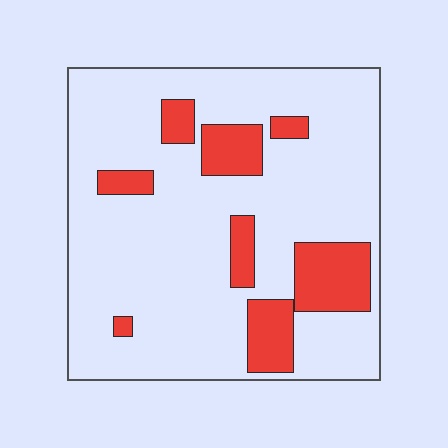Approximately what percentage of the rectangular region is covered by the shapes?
Approximately 20%.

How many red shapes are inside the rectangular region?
8.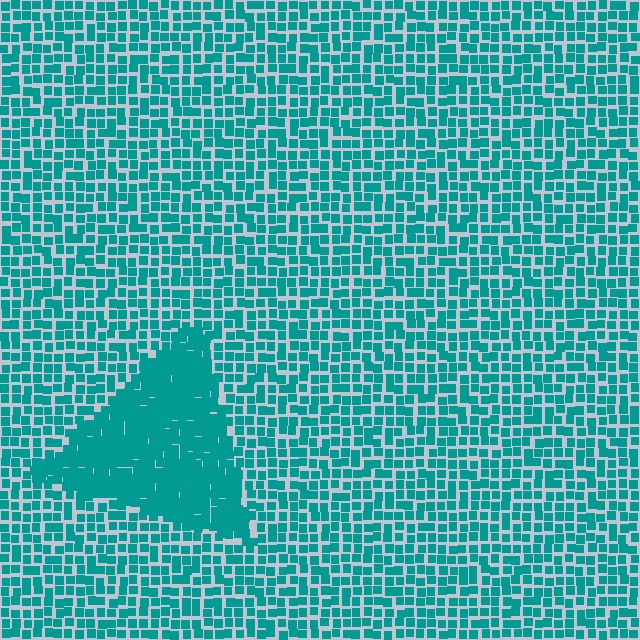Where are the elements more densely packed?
The elements are more densely packed inside the triangle boundary.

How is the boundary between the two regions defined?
The boundary is defined by a change in element density (approximately 1.9x ratio). All elements are the same color, size, and shape.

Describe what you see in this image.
The image contains small teal elements arranged at two different densities. A triangle-shaped region is visible where the elements are more densely packed than the surrounding area.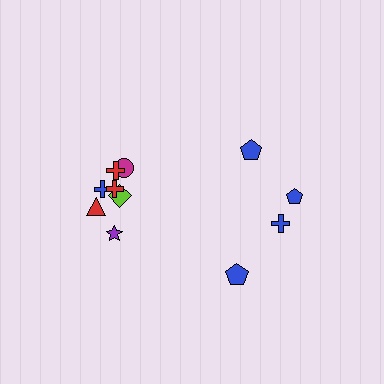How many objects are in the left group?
There are 7 objects.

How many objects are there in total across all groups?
There are 11 objects.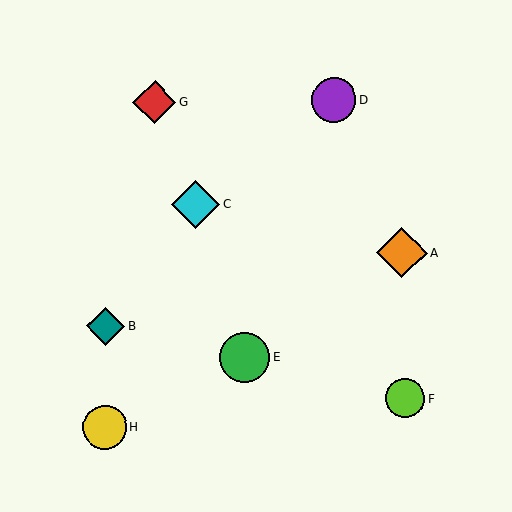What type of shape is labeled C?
Shape C is a cyan diamond.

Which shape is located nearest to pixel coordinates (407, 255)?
The orange diamond (labeled A) at (402, 253) is nearest to that location.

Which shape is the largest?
The orange diamond (labeled A) is the largest.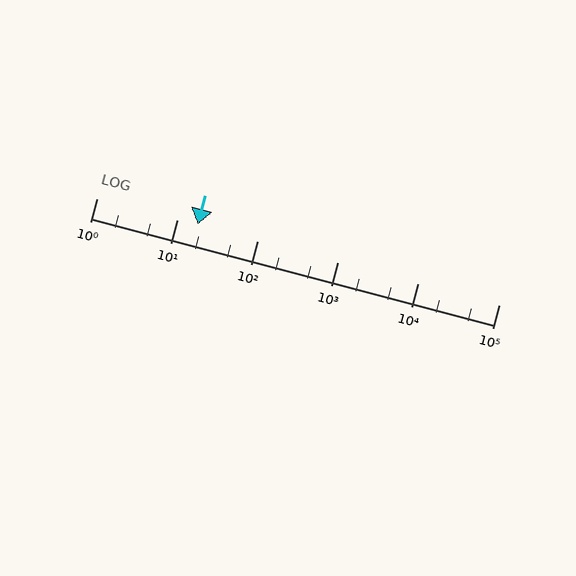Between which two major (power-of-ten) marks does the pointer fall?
The pointer is between 10 and 100.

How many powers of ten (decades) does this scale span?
The scale spans 5 decades, from 1 to 100000.